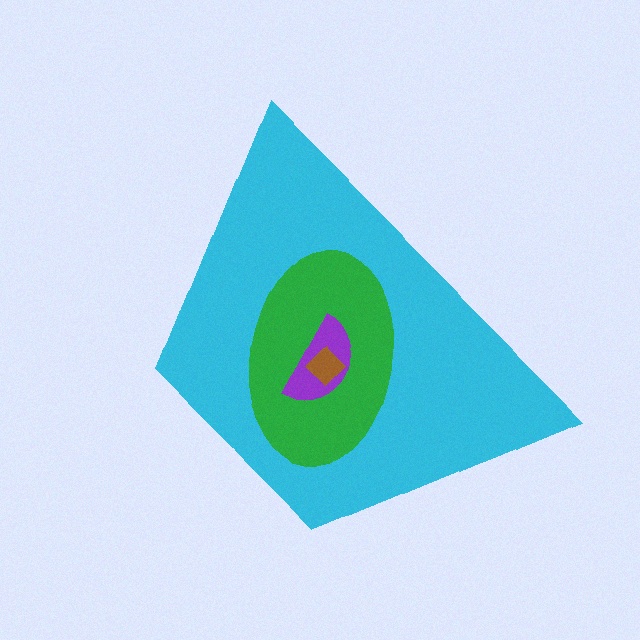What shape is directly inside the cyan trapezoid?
The green ellipse.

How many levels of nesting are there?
4.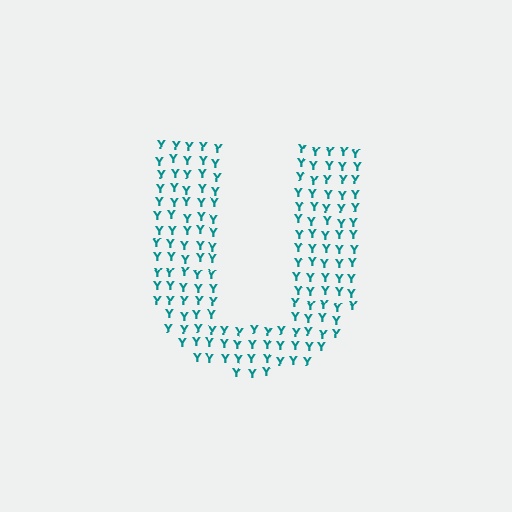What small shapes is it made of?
It is made of small letter Y's.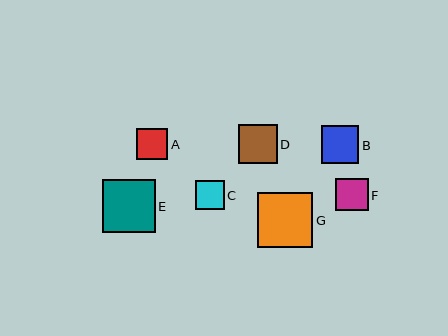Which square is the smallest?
Square C is the smallest with a size of approximately 29 pixels.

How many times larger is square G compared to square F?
Square G is approximately 1.7 times the size of square F.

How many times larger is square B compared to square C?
Square B is approximately 1.3 times the size of square C.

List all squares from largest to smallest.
From largest to smallest: G, E, D, B, F, A, C.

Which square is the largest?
Square G is the largest with a size of approximately 55 pixels.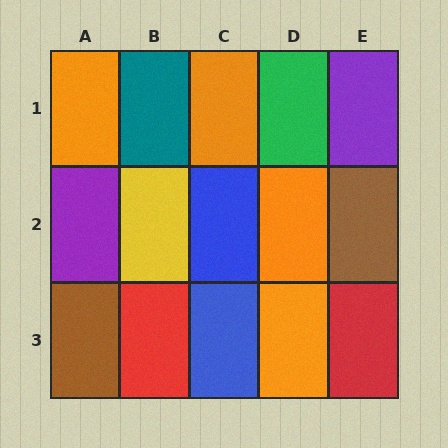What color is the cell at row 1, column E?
Purple.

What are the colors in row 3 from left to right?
Brown, red, blue, orange, red.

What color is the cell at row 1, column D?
Green.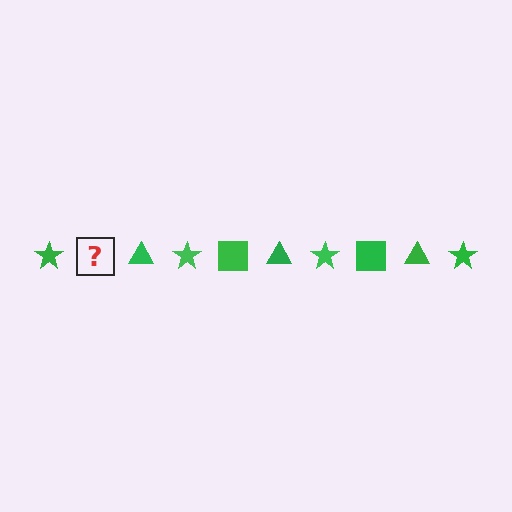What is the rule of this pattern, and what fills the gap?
The rule is that the pattern cycles through star, square, triangle shapes in green. The gap should be filled with a green square.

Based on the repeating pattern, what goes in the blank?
The blank should be a green square.